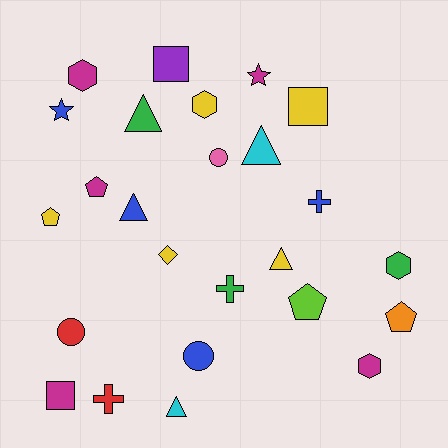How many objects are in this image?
There are 25 objects.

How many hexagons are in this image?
There are 4 hexagons.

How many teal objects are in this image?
There are no teal objects.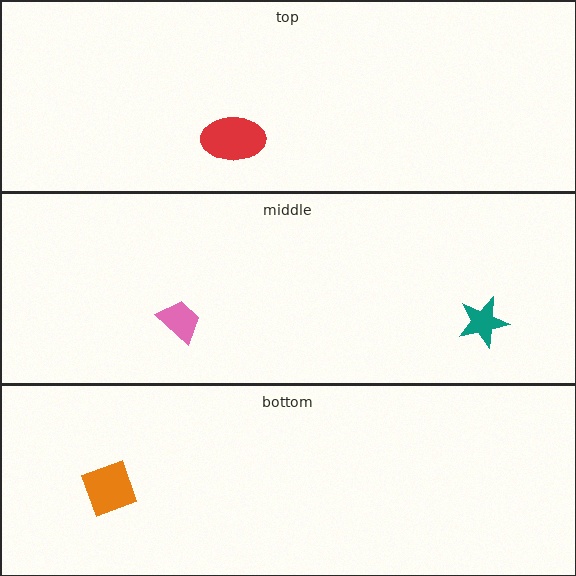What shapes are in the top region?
The red ellipse.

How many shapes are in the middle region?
2.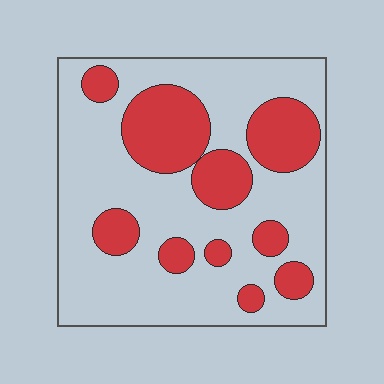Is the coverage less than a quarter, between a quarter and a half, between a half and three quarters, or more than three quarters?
Between a quarter and a half.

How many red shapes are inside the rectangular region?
10.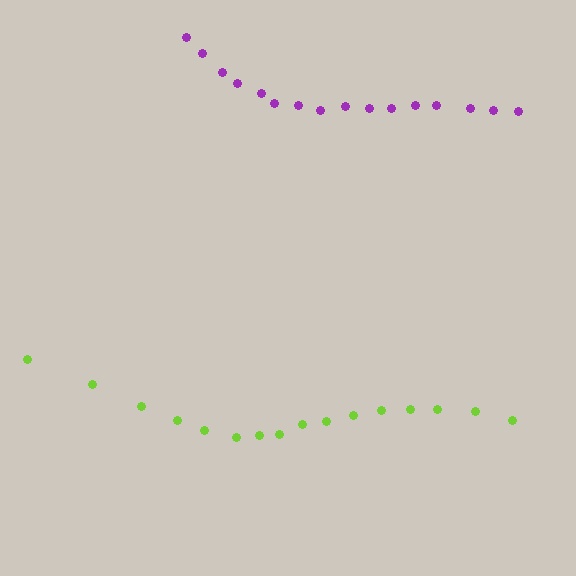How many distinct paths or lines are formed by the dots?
There are 2 distinct paths.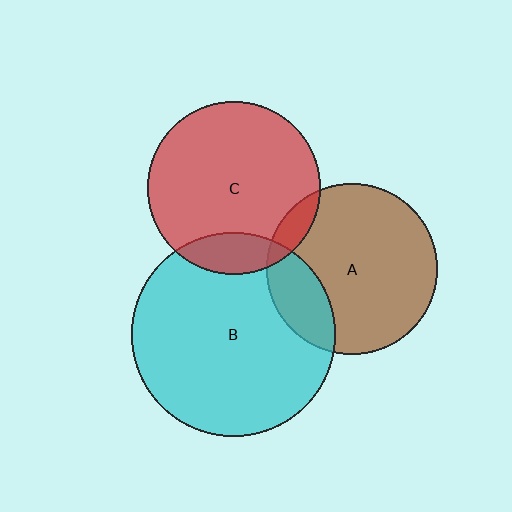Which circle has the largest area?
Circle B (cyan).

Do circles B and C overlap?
Yes.